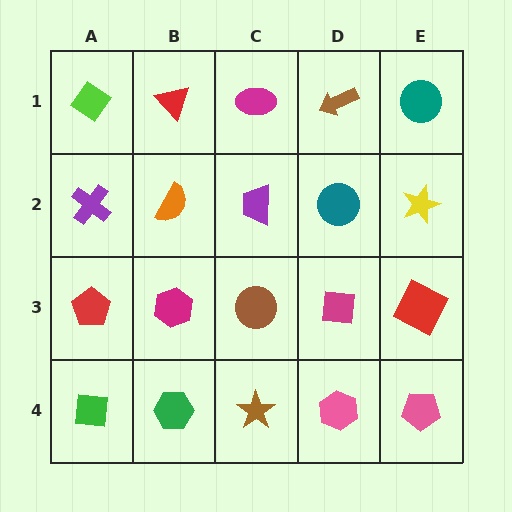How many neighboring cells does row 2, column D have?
4.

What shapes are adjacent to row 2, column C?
A magenta ellipse (row 1, column C), a brown circle (row 3, column C), an orange semicircle (row 2, column B), a teal circle (row 2, column D).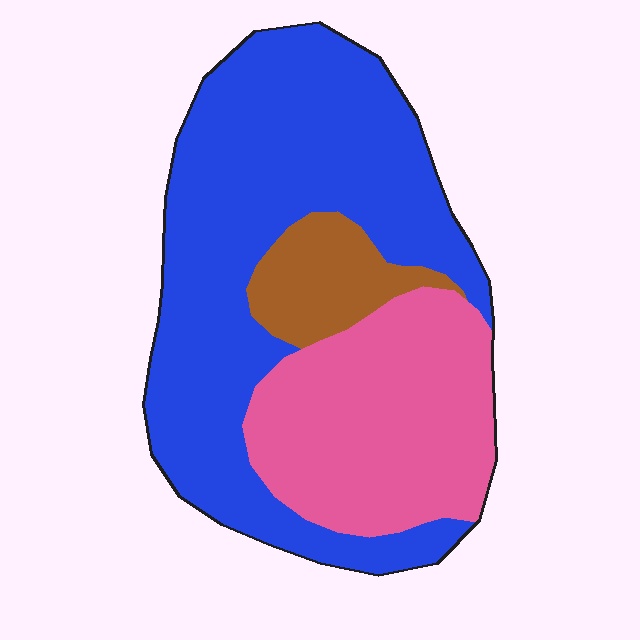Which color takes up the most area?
Blue, at roughly 60%.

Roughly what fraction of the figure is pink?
Pink covers around 30% of the figure.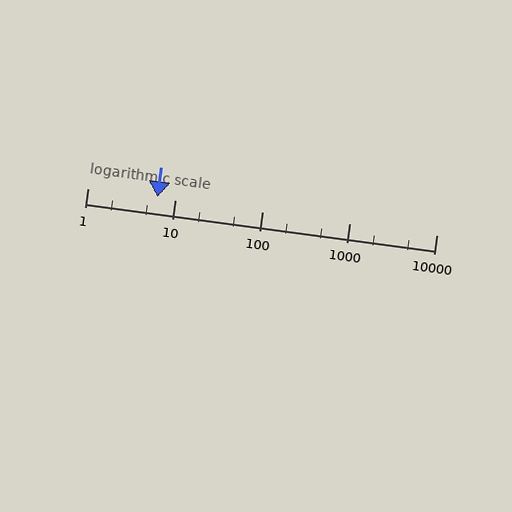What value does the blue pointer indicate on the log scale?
The pointer indicates approximately 6.4.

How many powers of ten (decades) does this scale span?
The scale spans 4 decades, from 1 to 10000.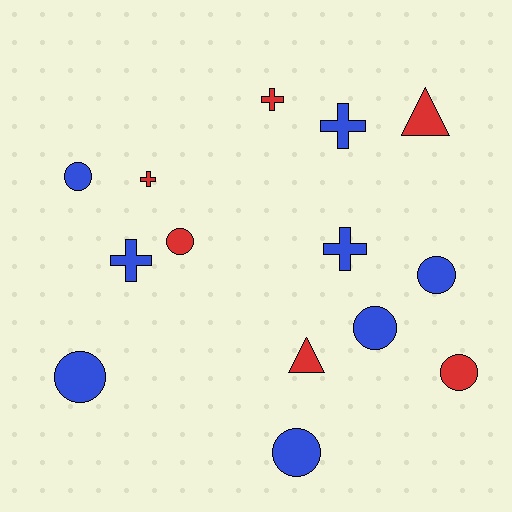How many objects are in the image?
There are 14 objects.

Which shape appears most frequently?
Circle, with 7 objects.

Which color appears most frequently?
Blue, with 8 objects.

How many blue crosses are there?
There are 3 blue crosses.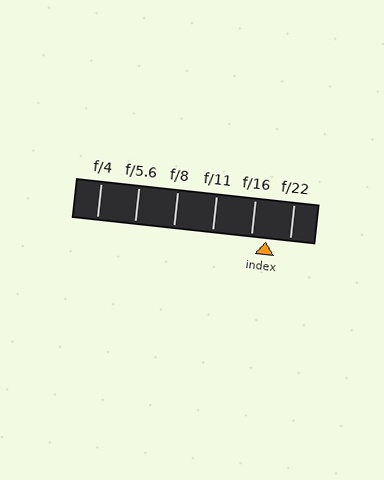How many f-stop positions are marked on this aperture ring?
There are 6 f-stop positions marked.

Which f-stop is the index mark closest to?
The index mark is closest to f/16.